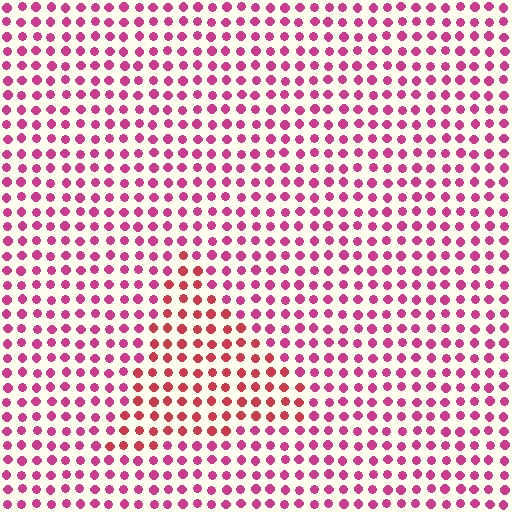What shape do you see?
I see a triangle.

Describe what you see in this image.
The image is filled with small magenta elements in a uniform arrangement. A triangle-shaped region is visible where the elements are tinted to a slightly different hue, forming a subtle color boundary.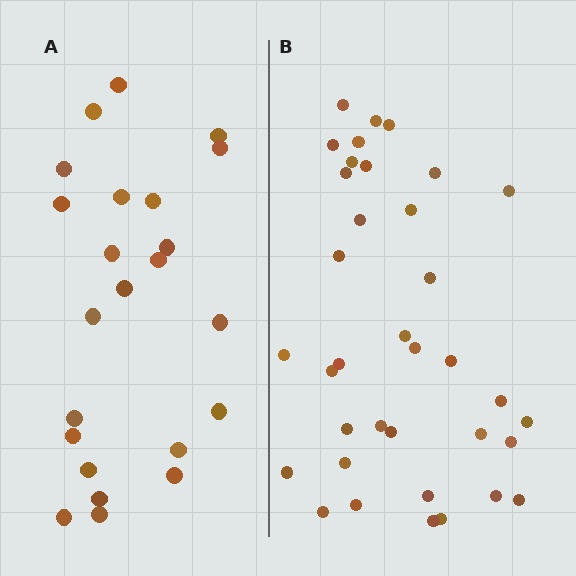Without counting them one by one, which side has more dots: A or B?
Region B (the right region) has more dots.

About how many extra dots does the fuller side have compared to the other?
Region B has approximately 15 more dots than region A.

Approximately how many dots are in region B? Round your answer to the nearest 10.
About 40 dots. (The exact count is 36, which rounds to 40.)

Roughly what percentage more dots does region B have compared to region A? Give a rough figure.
About 55% more.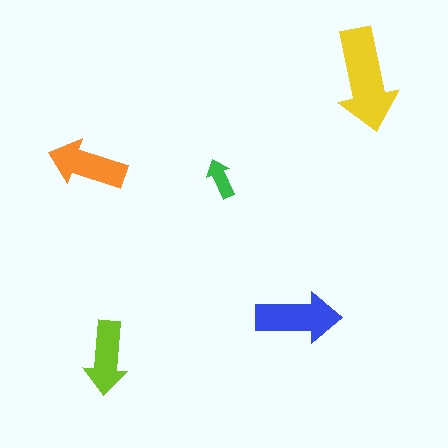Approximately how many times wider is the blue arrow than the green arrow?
About 2 times wider.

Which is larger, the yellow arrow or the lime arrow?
The yellow one.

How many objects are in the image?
There are 5 objects in the image.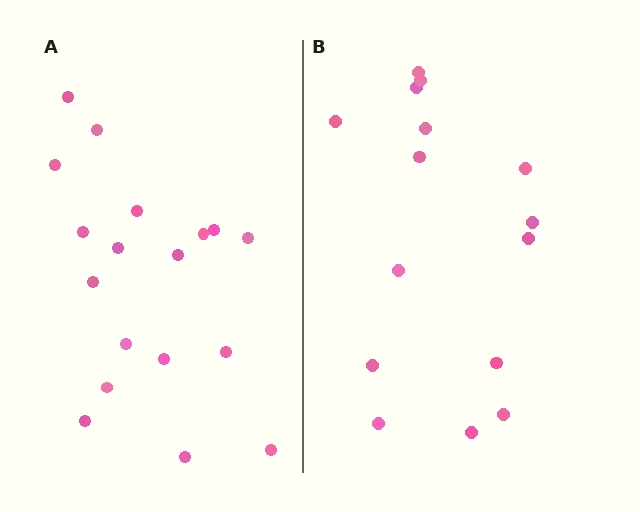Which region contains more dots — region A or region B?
Region A (the left region) has more dots.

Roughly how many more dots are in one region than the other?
Region A has just a few more — roughly 2 or 3 more dots than region B.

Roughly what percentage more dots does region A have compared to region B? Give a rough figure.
About 20% more.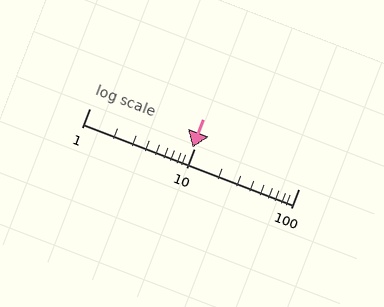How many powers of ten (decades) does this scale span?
The scale spans 2 decades, from 1 to 100.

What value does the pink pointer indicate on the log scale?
The pointer indicates approximately 9.7.